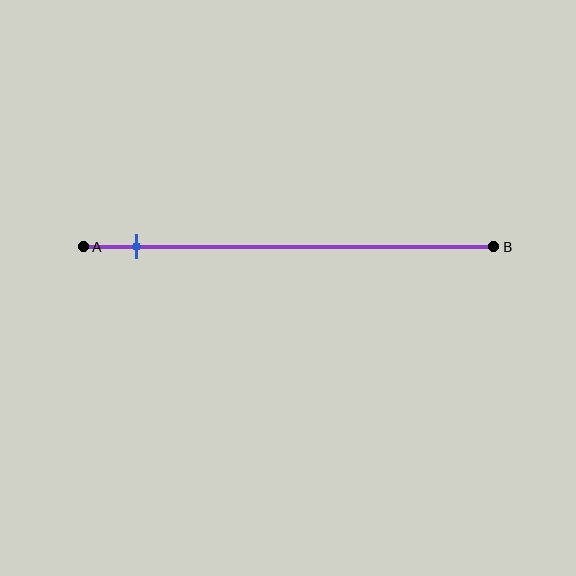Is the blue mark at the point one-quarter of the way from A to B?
No, the mark is at about 15% from A, not at the 25% one-quarter point.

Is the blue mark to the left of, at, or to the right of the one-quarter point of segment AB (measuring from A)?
The blue mark is to the left of the one-quarter point of segment AB.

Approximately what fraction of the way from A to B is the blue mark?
The blue mark is approximately 15% of the way from A to B.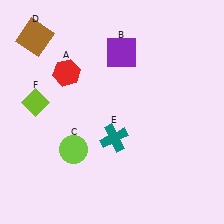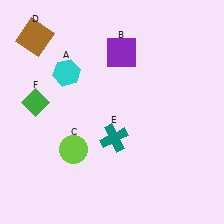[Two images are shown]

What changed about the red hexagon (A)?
In Image 1, A is red. In Image 2, it changed to cyan.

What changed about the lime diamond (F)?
In Image 1, F is lime. In Image 2, it changed to green.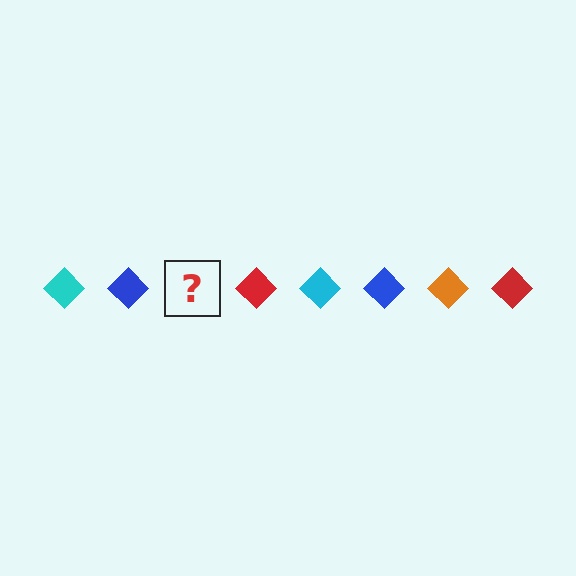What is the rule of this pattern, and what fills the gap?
The rule is that the pattern cycles through cyan, blue, orange, red diamonds. The gap should be filled with an orange diamond.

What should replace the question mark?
The question mark should be replaced with an orange diamond.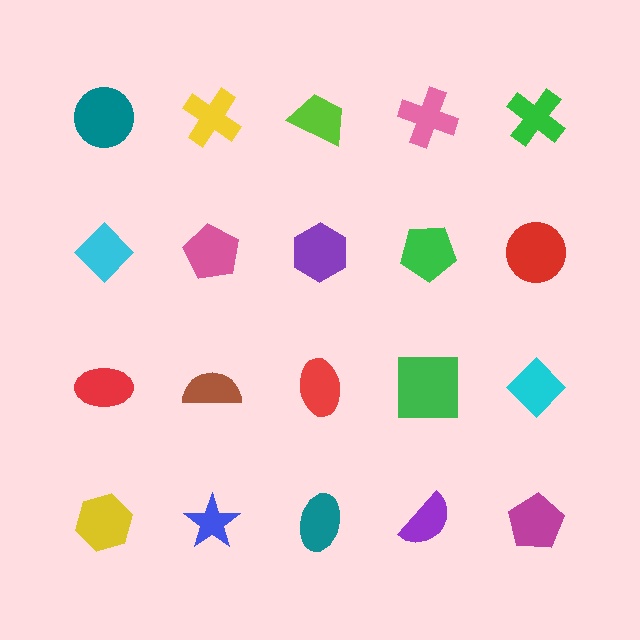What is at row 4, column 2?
A blue star.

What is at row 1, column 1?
A teal circle.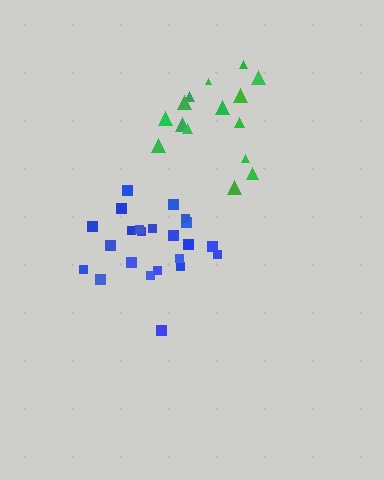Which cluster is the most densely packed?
Blue.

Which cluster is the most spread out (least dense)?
Green.